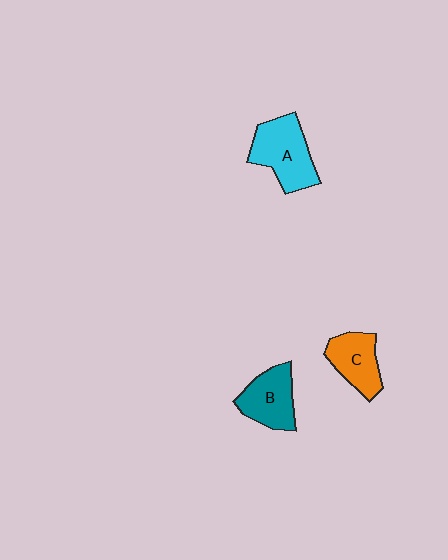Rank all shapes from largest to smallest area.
From largest to smallest: A (cyan), B (teal), C (orange).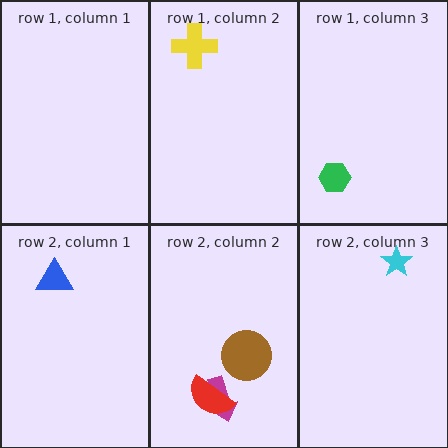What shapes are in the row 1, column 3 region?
The green hexagon.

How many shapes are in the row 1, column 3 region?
1.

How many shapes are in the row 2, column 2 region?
3.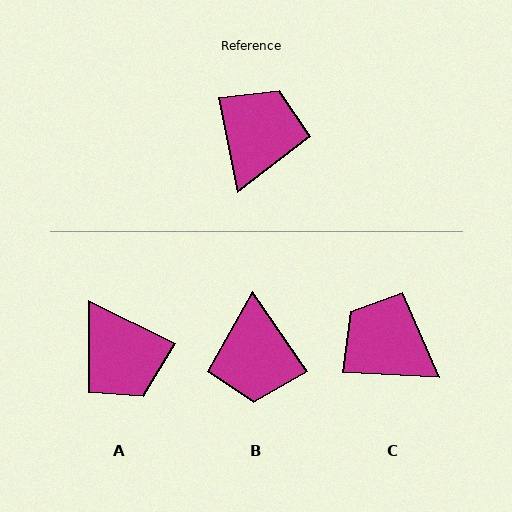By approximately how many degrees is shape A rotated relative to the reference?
Approximately 128 degrees clockwise.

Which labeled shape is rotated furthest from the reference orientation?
B, about 157 degrees away.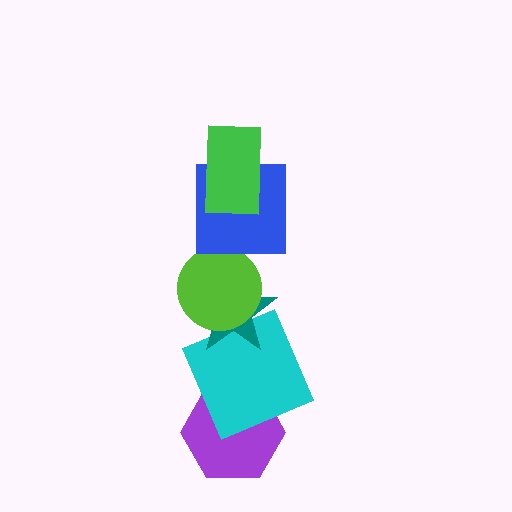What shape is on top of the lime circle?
The blue square is on top of the lime circle.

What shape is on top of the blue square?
The green rectangle is on top of the blue square.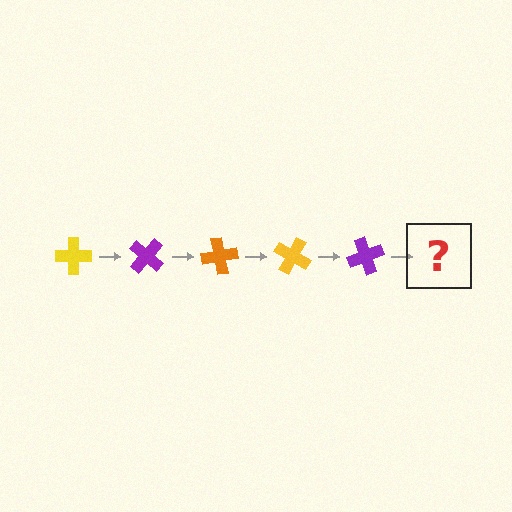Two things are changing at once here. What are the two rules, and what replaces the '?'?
The two rules are that it rotates 40 degrees each step and the color cycles through yellow, purple, and orange. The '?' should be an orange cross, rotated 200 degrees from the start.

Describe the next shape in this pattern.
It should be an orange cross, rotated 200 degrees from the start.